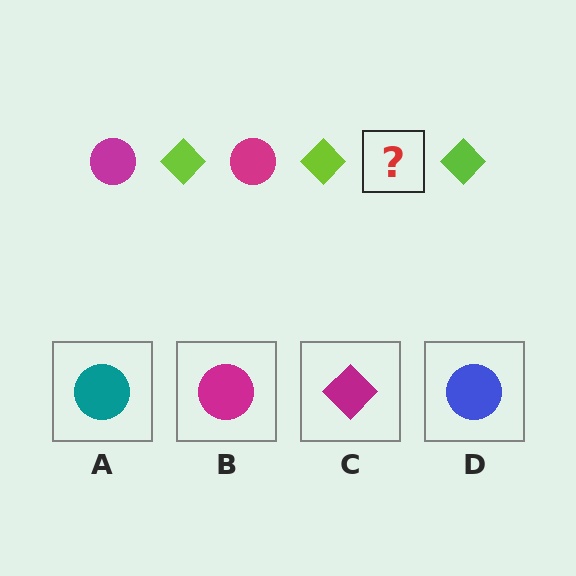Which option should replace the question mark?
Option B.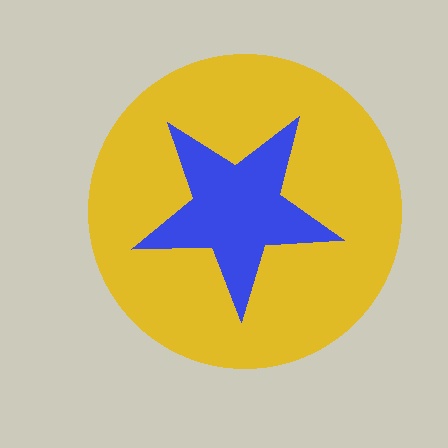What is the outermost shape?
The yellow circle.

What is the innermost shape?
The blue star.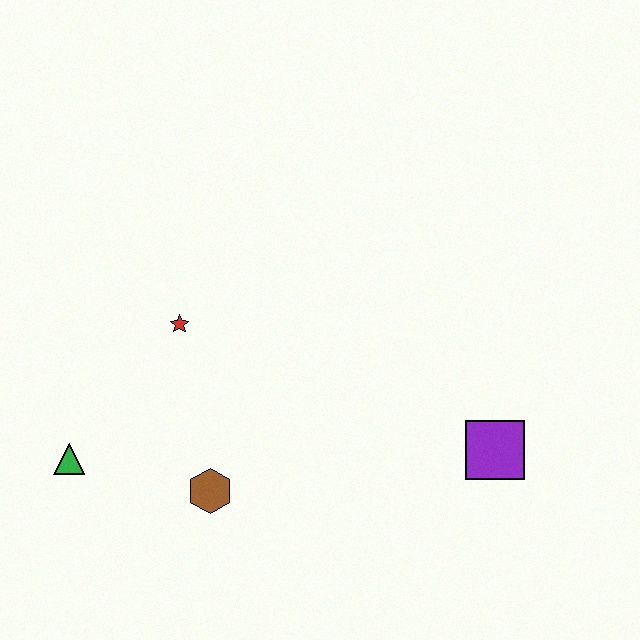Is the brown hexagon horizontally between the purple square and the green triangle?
Yes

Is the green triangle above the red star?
No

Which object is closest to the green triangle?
The brown hexagon is closest to the green triangle.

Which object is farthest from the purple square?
The green triangle is farthest from the purple square.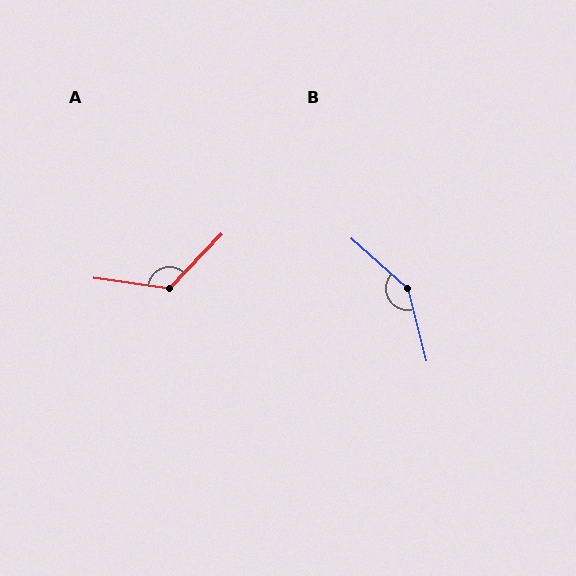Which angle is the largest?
B, at approximately 146 degrees.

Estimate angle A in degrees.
Approximately 126 degrees.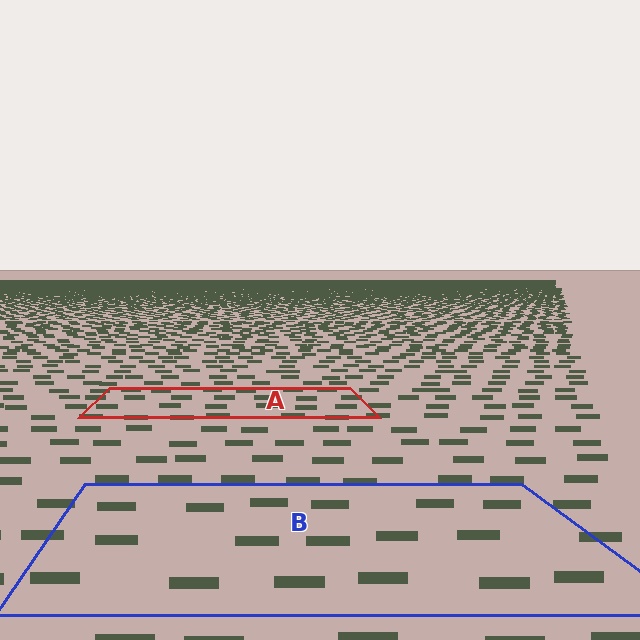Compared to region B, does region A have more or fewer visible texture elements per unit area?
Region A has more texture elements per unit area — they are packed more densely because it is farther away.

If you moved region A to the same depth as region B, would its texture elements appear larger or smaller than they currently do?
They would appear larger. At a closer depth, the same texture elements are projected at a bigger on-screen size.